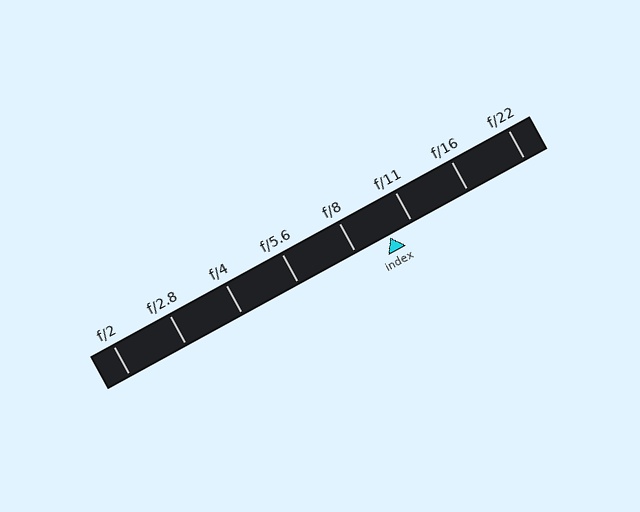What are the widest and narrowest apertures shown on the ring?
The widest aperture shown is f/2 and the narrowest is f/22.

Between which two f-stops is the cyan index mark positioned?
The index mark is between f/8 and f/11.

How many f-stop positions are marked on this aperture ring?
There are 8 f-stop positions marked.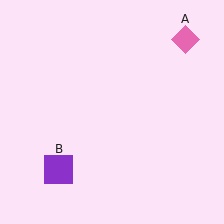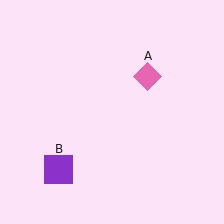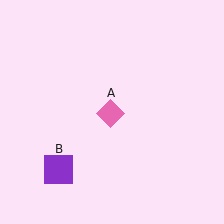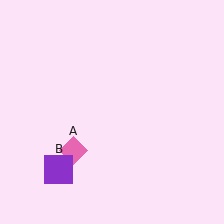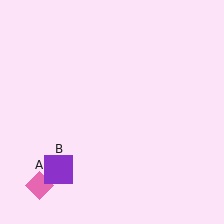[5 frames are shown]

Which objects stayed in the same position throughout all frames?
Purple square (object B) remained stationary.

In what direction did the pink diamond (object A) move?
The pink diamond (object A) moved down and to the left.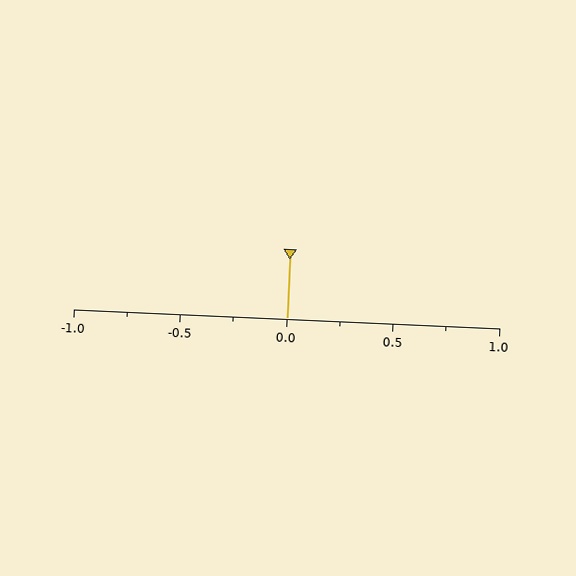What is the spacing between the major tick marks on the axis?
The major ticks are spaced 0.5 apart.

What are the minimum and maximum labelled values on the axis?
The axis runs from -1.0 to 1.0.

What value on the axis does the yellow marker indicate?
The marker indicates approximately 0.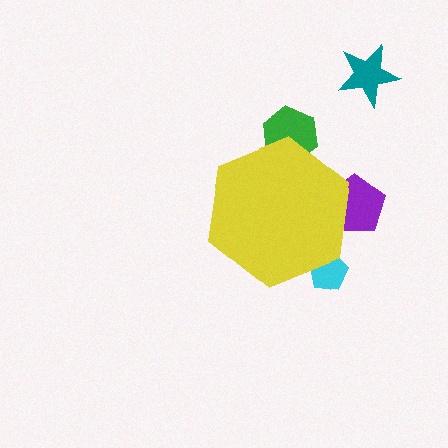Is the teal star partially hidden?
No, the teal star is fully visible.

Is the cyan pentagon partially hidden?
Yes, the cyan pentagon is partially hidden behind the yellow hexagon.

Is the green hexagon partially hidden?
Yes, the green hexagon is partially hidden behind the yellow hexagon.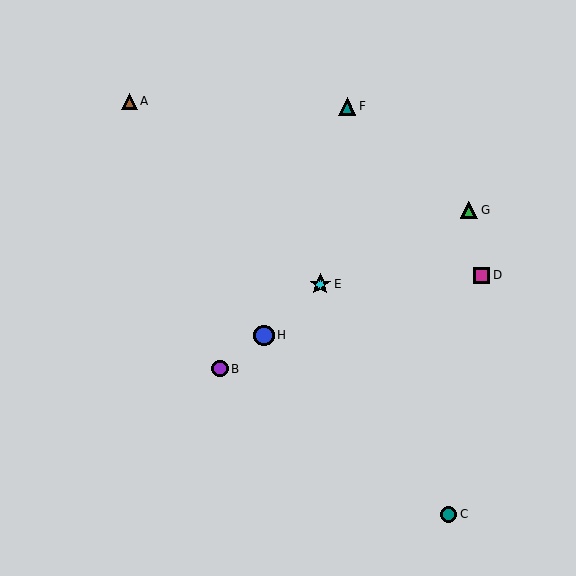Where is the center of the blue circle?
The center of the blue circle is at (264, 335).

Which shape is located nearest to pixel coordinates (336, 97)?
The teal triangle (labeled F) at (347, 106) is nearest to that location.